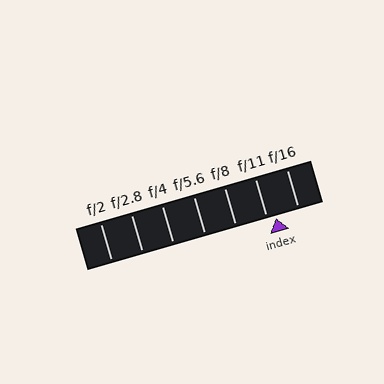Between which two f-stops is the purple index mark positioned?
The index mark is between f/11 and f/16.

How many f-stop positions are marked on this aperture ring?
There are 7 f-stop positions marked.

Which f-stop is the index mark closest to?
The index mark is closest to f/11.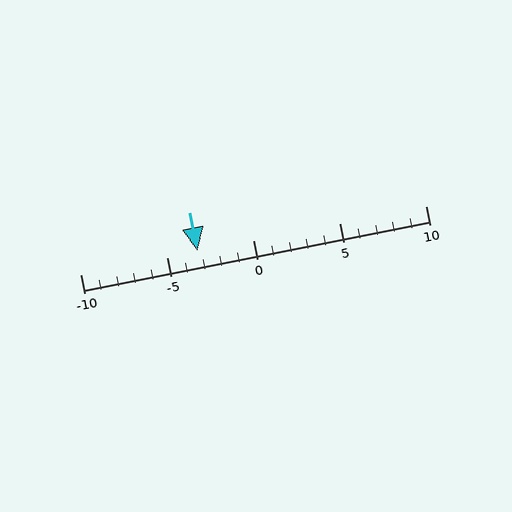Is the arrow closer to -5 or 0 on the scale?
The arrow is closer to -5.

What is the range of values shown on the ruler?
The ruler shows values from -10 to 10.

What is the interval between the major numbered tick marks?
The major tick marks are spaced 5 units apart.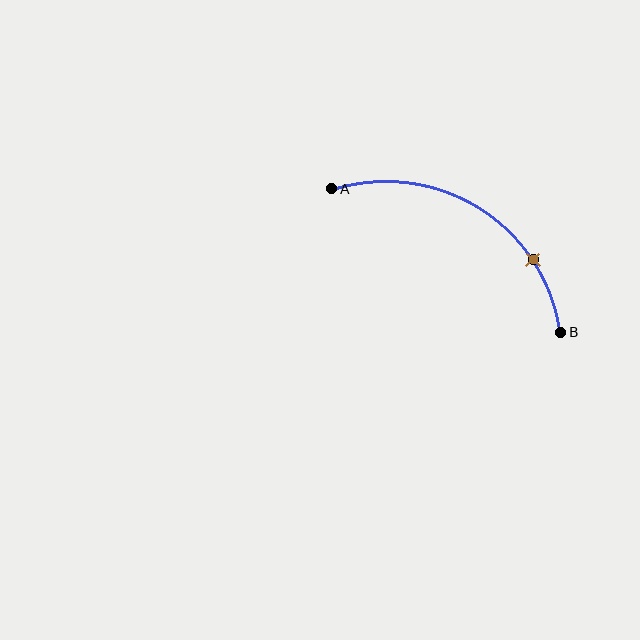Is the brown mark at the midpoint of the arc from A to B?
No. The brown mark lies on the arc but is closer to endpoint B. The arc midpoint would be at the point on the curve equidistant along the arc from both A and B.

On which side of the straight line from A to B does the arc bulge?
The arc bulges above the straight line connecting A and B.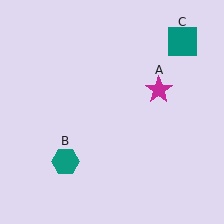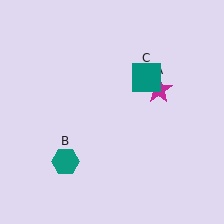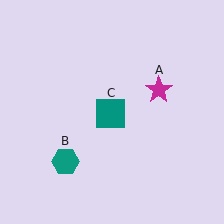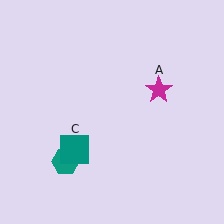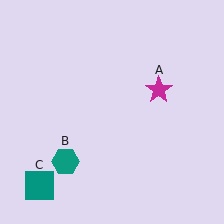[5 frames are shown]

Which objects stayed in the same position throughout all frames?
Magenta star (object A) and teal hexagon (object B) remained stationary.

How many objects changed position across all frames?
1 object changed position: teal square (object C).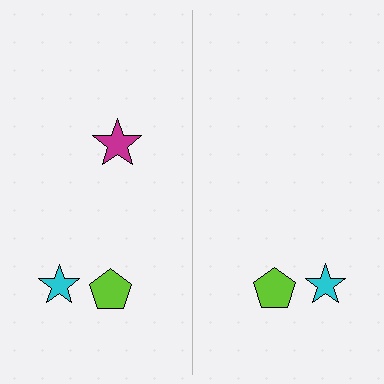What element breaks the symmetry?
A magenta star is missing from the right side.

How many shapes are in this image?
There are 5 shapes in this image.